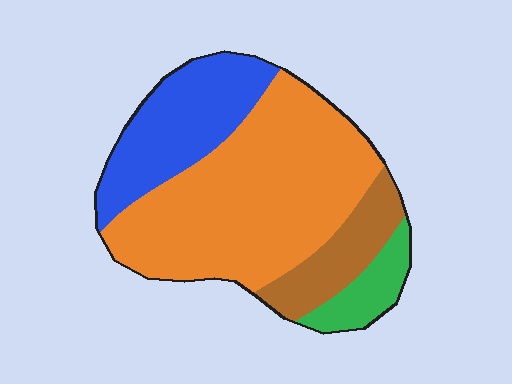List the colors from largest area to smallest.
From largest to smallest: orange, blue, brown, green.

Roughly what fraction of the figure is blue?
Blue takes up about one quarter (1/4) of the figure.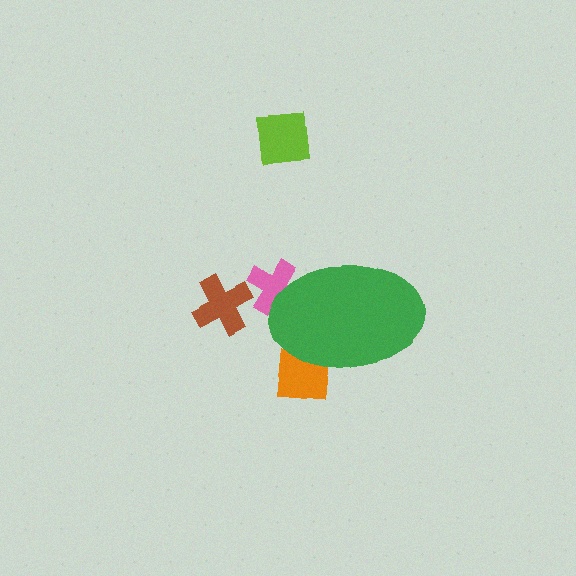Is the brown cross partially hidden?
No, the brown cross is fully visible.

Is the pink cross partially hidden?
Yes, the pink cross is partially hidden behind the green ellipse.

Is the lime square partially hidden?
No, the lime square is fully visible.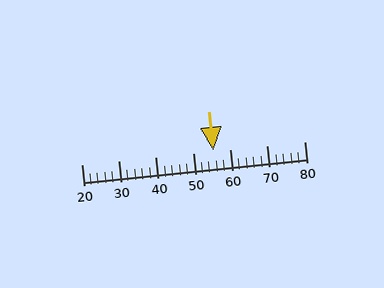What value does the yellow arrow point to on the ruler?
The yellow arrow points to approximately 56.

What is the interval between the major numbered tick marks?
The major tick marks are spaced 10 units apart.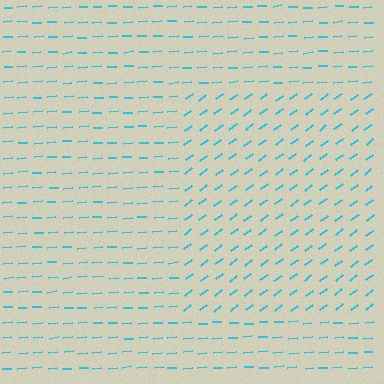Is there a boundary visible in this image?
Yes, there is a texture boundary formed by a change in line orientation.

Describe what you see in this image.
The image is filled with small cyan line segments. A rectangle region in the image has lines oriented differently from the surrounding lines, creating a visible texture boundary.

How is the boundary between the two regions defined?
The boundary is defined purely by a change in line orientation (approximately 32 degrees difference). All lines are the same color and thickness.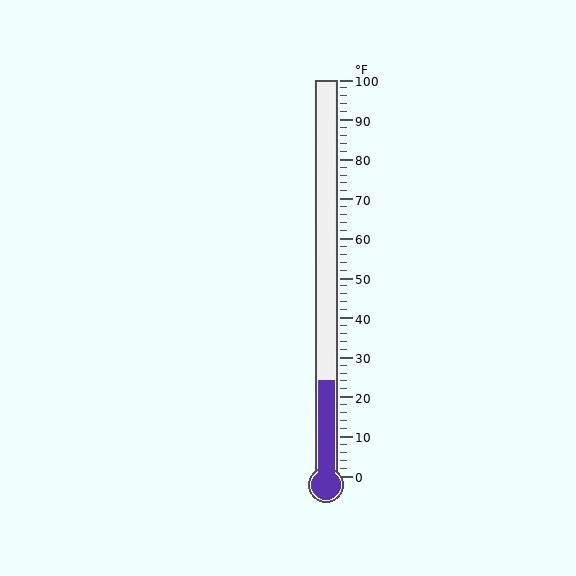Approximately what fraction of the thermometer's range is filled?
The thermometer is filled to approximately 25% of its range.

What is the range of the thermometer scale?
The thermometer scale ranges from 0°F to 100°F.